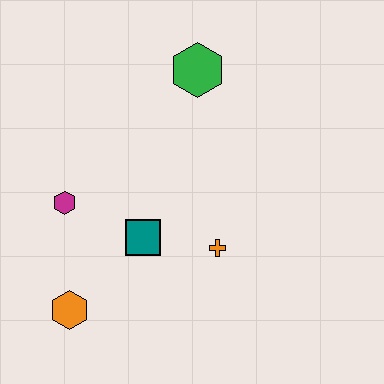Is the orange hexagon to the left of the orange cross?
Yes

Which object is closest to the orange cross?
The teal square is closest to the orange cross.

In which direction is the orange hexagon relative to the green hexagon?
The orange hexagon is below the green hexagon.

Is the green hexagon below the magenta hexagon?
No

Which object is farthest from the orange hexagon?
The green hexagon is farthest from the orange hexagon.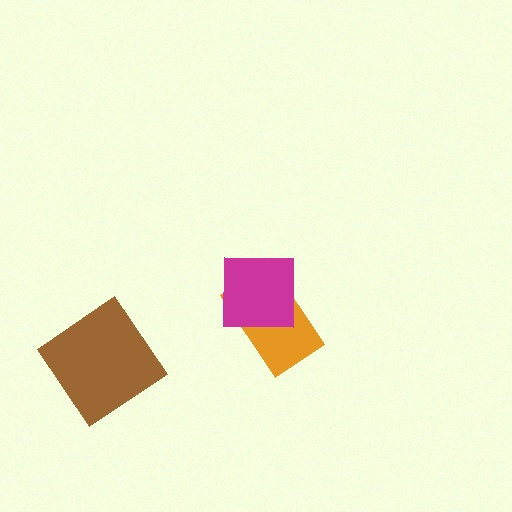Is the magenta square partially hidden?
No, no other shape covers it.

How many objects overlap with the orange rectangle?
1 object overlaps with the orange rectangle.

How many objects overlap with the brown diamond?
0 objects overlap with the brown diamond.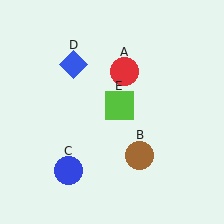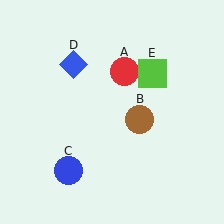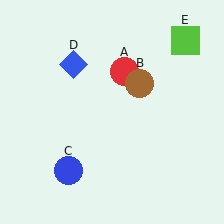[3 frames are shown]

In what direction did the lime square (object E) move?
The lime square (object E) moved up and to the right.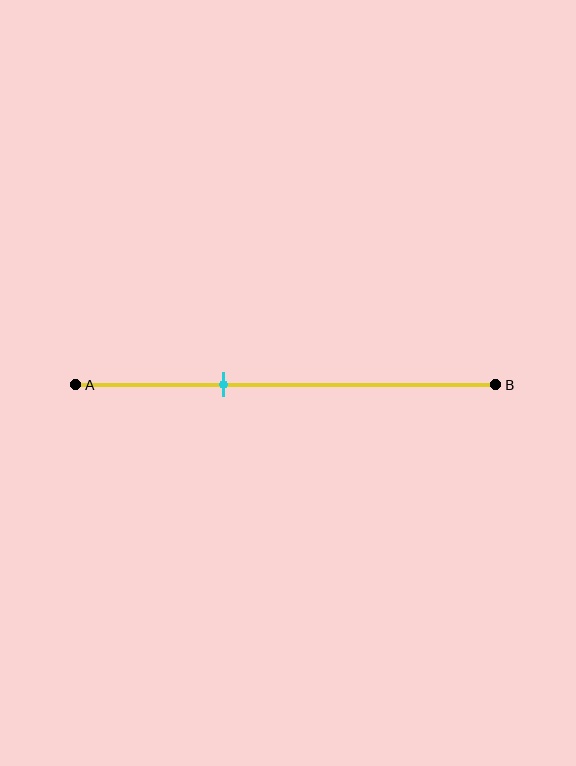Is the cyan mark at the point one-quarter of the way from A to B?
No, the mark is at about 35% from A, not at the 25% one-quarter point.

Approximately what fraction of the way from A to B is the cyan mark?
The cyan mark is approximately 35% of the way from A to B.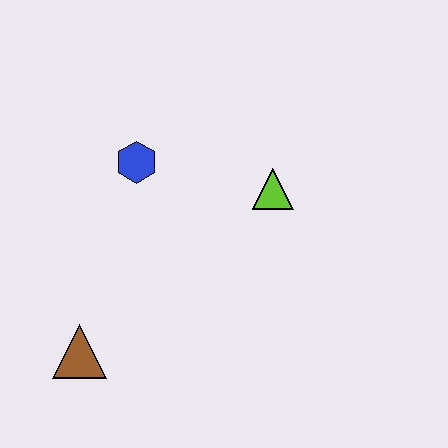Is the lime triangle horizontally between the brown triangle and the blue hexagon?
No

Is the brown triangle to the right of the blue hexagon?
No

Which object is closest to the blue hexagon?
The lime triangle is closest to the blue hexagon.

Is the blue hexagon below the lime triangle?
No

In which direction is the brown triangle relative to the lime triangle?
The brown triangle is to the left of the lime triangle.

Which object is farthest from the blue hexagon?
The brown triangle is farthest from the blue hexagon.